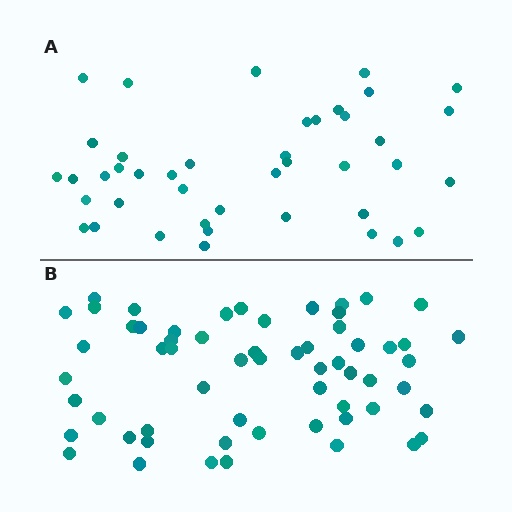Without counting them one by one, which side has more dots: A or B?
Region B (the bottom region) has more dots.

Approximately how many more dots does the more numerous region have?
Region B has approximately 20 more dots than region A.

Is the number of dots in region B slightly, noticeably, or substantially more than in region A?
Region B has noticeably more, but not dramatically so. The ratio is roughly 1.4 to 1.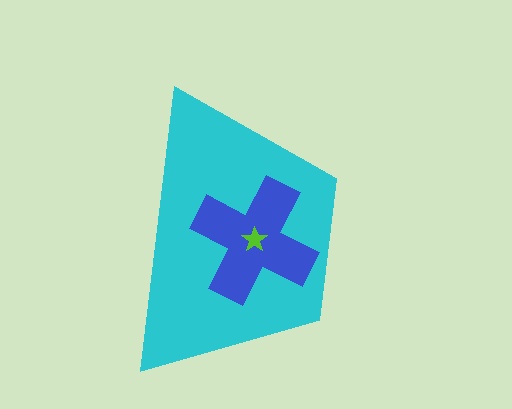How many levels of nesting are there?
3.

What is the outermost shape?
The cyan trapezoid.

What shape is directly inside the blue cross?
The lime star.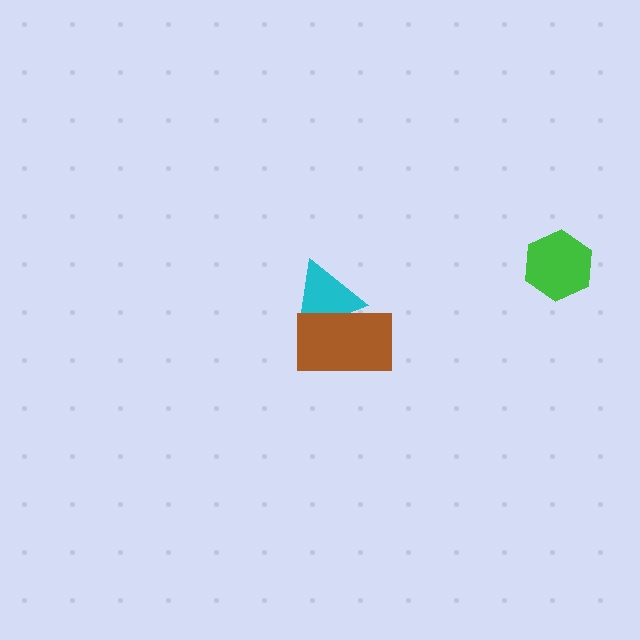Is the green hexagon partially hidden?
No, no other shape covers it.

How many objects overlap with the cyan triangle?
1 object overlaps with the cyan triangle.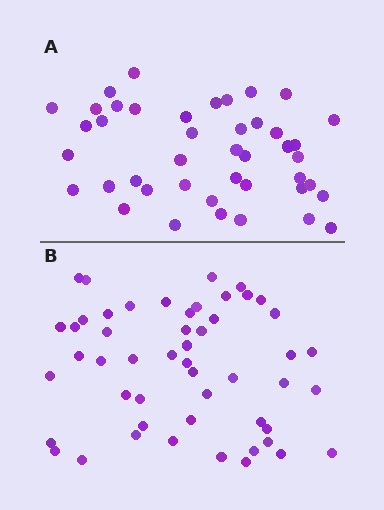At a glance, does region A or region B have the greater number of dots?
Region B (the bottom region) has more dots.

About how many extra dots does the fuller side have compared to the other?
Region B has roughly 8 or so more dots than region A.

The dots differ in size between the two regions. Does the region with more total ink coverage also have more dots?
No. Region A has more total ink coverage because its dots are larger, but region B actually contains more individual dots. Total area can be misleading — the number of items is what matters here.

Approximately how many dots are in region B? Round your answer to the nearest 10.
About 50 dots. (The exact count is 51, which rounds to 50.)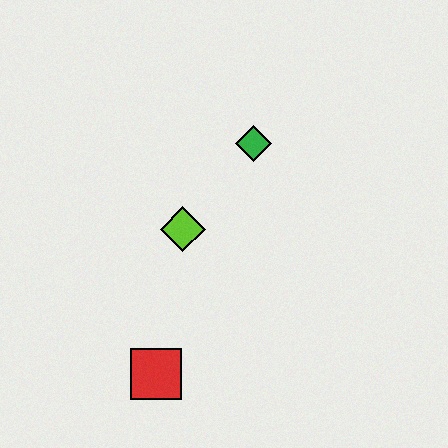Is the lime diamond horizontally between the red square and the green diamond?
Yes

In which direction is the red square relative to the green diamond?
The red square is below the green diamond.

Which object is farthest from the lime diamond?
The red square is farthest from the lime diamond.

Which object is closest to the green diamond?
The lime diamond is closest to the green diamond.